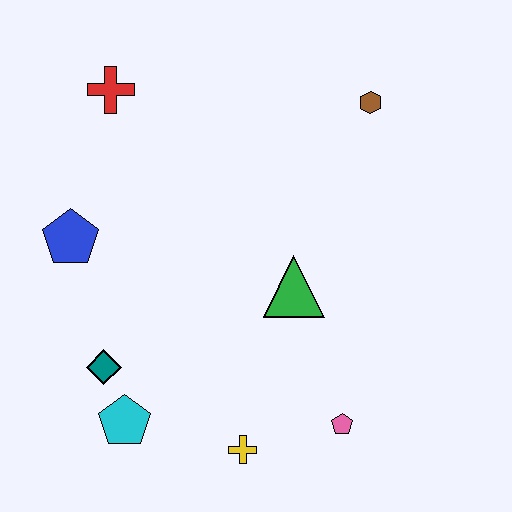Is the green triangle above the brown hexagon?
No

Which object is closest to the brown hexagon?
The green triangle is closest to the brown hexagon.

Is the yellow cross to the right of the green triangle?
No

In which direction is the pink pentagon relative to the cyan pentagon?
The pink pentagon is to the right of the cyan pentagon.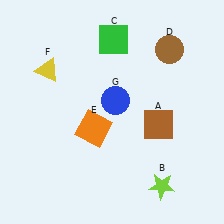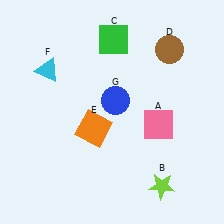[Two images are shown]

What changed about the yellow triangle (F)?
In Image 1, F is yellow. In Image 2, it changed to cyan.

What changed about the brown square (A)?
In Image 1, A is brown. In Image 2, it changed to pink.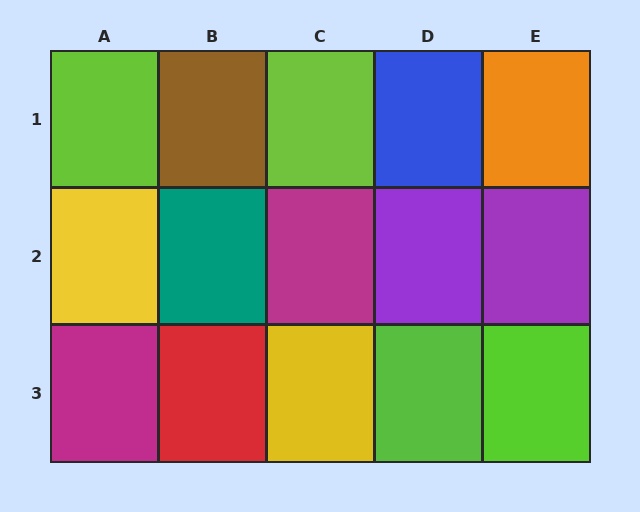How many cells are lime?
4 cells are lime.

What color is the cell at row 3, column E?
Lime.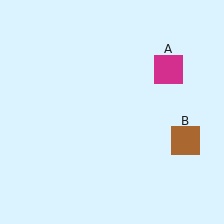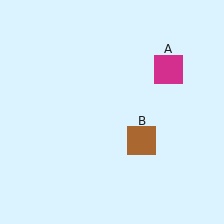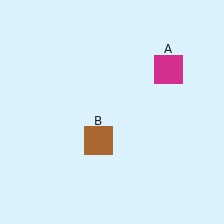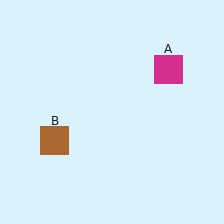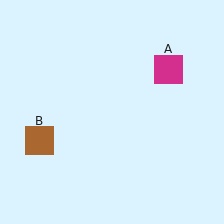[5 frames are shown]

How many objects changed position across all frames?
1 object changed position: brown square (object B).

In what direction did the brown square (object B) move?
The brown square (object B) moved left.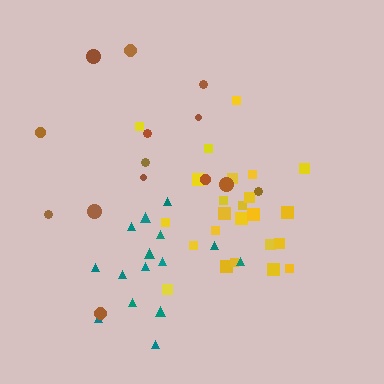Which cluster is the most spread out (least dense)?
Brown.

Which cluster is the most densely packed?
Yellow.